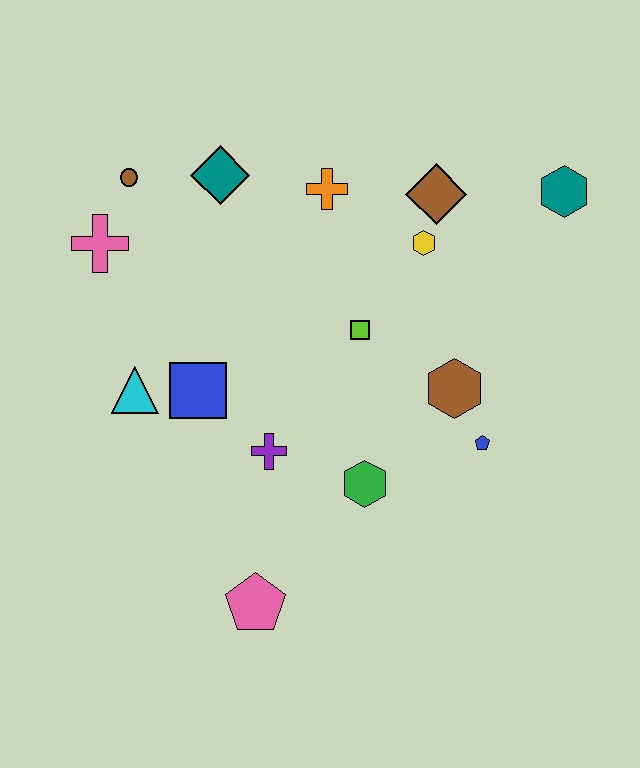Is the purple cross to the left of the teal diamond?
No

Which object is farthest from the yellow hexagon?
The pink pentagon is farthest from the yellow hexagon.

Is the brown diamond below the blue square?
No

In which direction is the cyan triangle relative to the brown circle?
The cyan triangle is below the brown circle.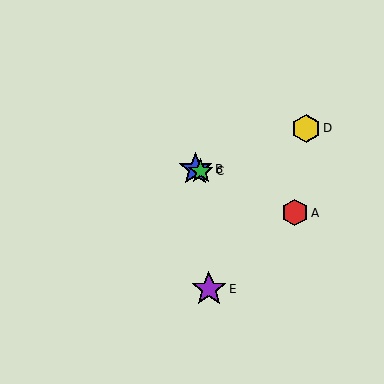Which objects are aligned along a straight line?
Objects A, B, C are aligned along a straight line.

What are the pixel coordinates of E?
Object E is at (209, 289).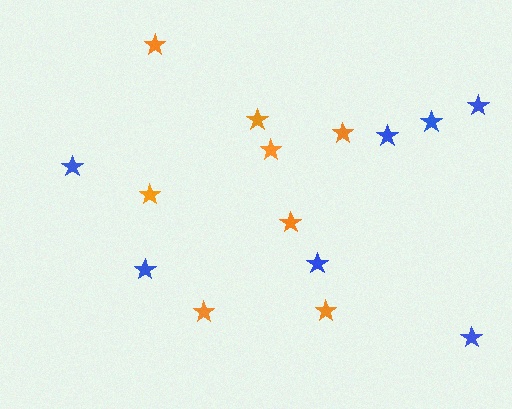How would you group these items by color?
There are 2 groups: one group of blue stars (7) and one group of orange stars (8).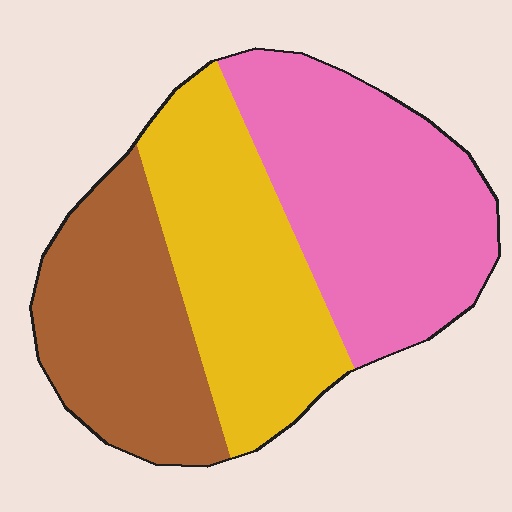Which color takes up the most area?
Pink, at roughly 40%.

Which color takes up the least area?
Brown, at roughly 30%.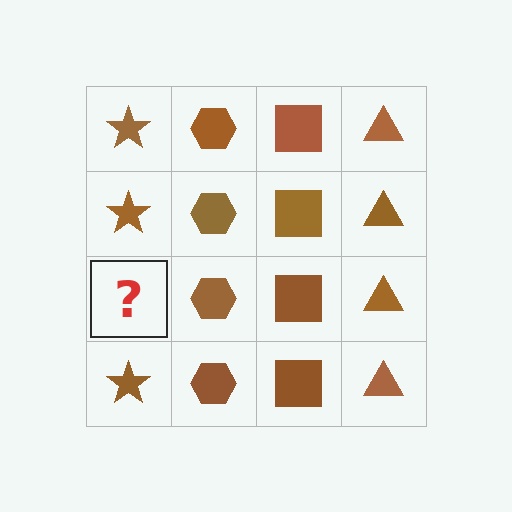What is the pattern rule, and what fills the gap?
The rule is that each column has a consistent shape. The gap should be filled with a brown star.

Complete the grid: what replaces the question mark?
The question mark should be replaced with a brown star.